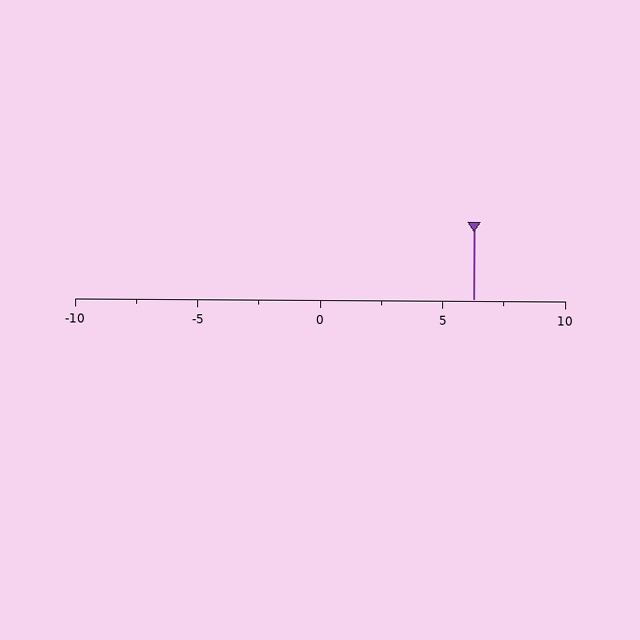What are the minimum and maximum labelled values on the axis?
The axis runs from -10 to 10.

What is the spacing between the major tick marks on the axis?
The major ticks are spaced 5 apart.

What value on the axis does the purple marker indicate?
The marker indicates approximately 6.2.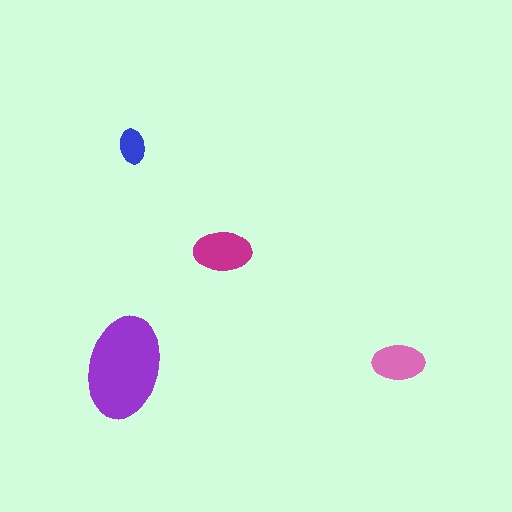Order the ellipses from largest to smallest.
the purple one, the magenta one, the pink one, the blue one.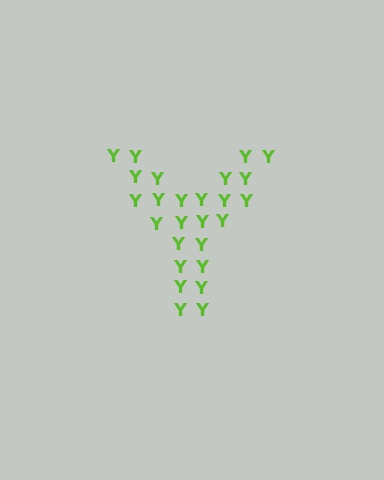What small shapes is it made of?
It is made of small letter Y's.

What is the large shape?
The large shape is the letter Y.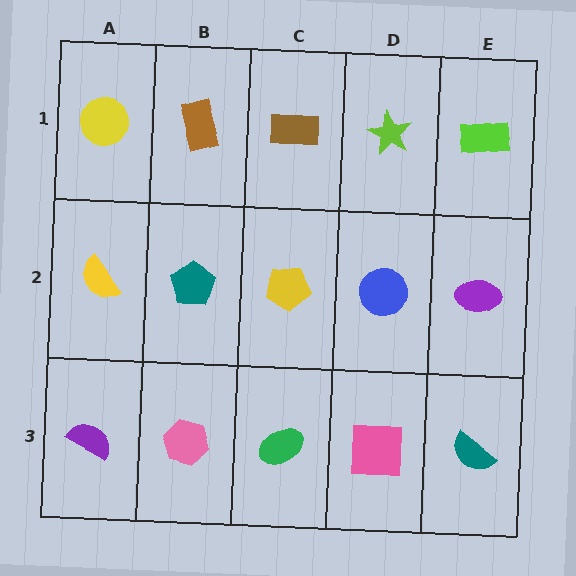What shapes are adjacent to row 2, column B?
A brown rectangle (row 1, column B), a pink hexagon (row 3, column B), a yellow semicircle (row 2, column A), a yellow pentagon (row 2, column C).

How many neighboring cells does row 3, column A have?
2.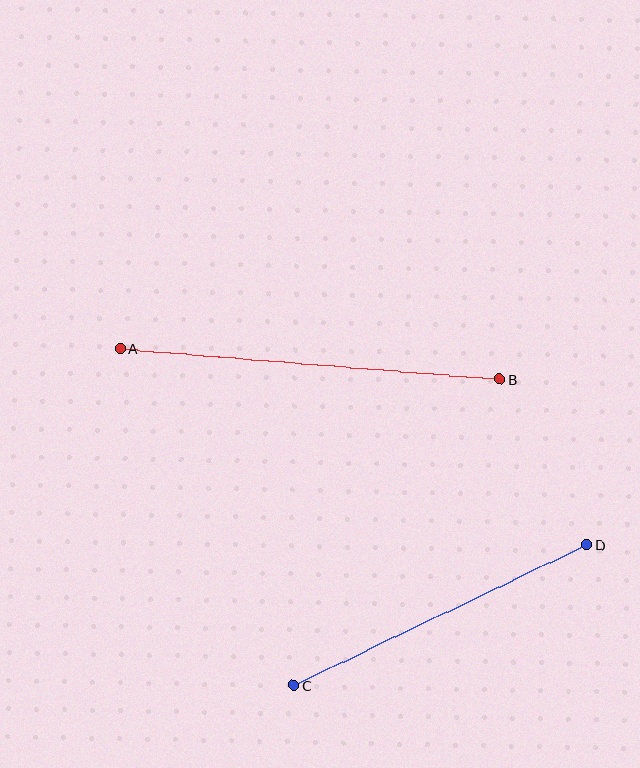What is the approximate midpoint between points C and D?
The midpoint is at approximately (440, 615) pixels.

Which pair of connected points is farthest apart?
Points A and B are farthest apart.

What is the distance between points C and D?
The distance is approximately 325 pixels.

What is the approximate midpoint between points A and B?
The midpoint is at approximately (310, 364) pixels.